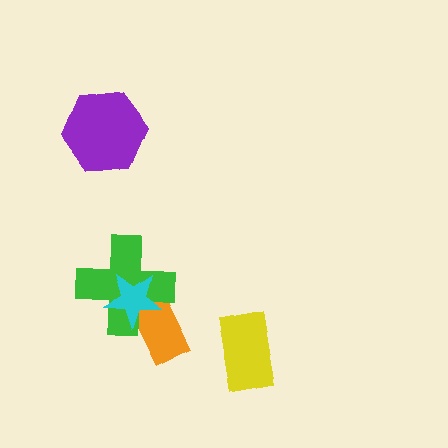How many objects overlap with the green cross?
2 objects overlap with the green cross.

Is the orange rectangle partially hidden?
Yes, it is partially covered by another shape.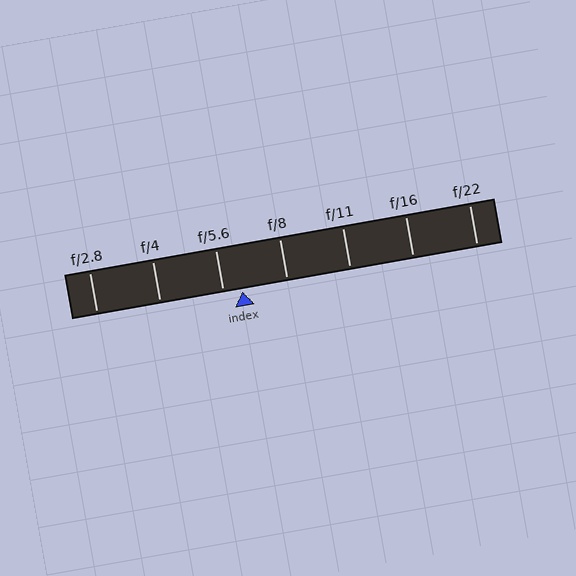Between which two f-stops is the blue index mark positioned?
The index mark is between f/5.6 and f/8.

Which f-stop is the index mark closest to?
The index mark is closest to f/5.6.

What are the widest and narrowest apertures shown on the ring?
The widest aperture shown is f/2.8 and the narrowest is f/22.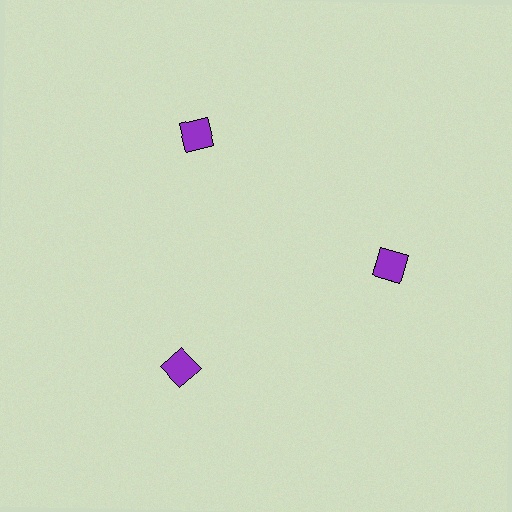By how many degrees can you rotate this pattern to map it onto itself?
The pattern maps onto itself every 120 degrees of rotation.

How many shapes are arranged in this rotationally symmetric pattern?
There are 3 shapes, arranged in 3 groups of 1.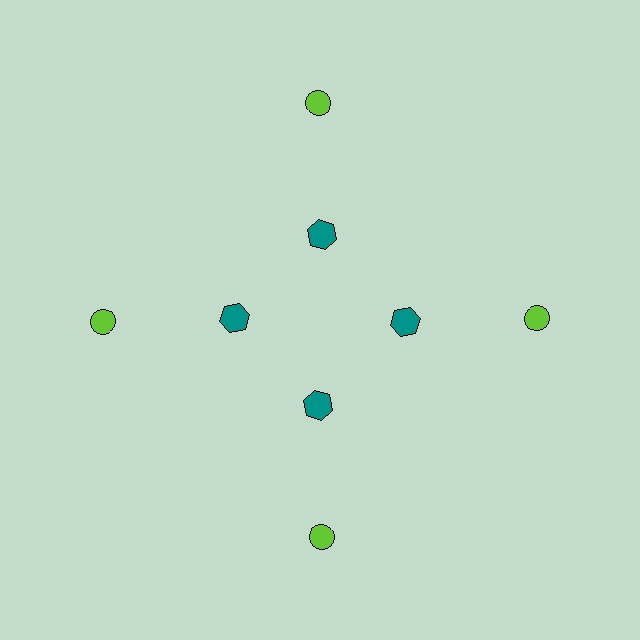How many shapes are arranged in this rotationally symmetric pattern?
There are 8 shapes, arranged in 4 groups of 2.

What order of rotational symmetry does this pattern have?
This pattern has 4-fold rotational symmetry.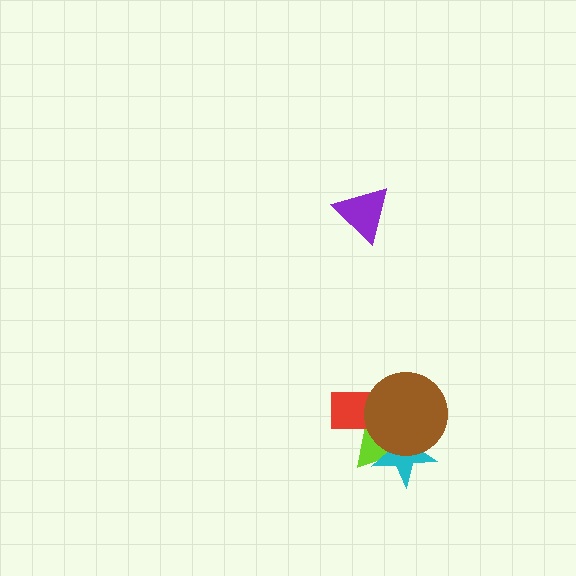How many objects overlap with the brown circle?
3 objects overlap with the brown circle.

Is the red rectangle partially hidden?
Yes, it is partially covered by another shape.